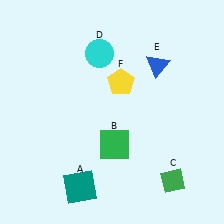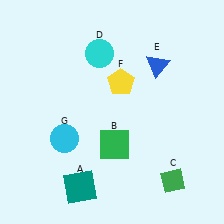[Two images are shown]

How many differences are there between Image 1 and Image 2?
There is 1 difference between the two images.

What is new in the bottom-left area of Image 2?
A cyan circle (G) was added in the bottom-left area of Image 2.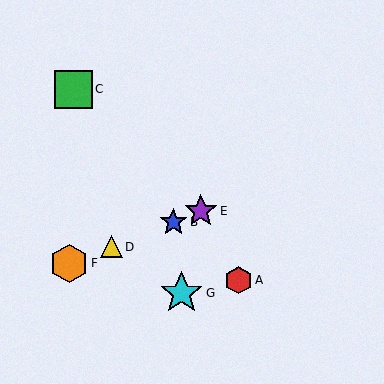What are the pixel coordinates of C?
Object C is at (73, 89).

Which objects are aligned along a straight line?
Objects B, D, E, F are aligned along a straight line.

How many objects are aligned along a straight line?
4 objects (B, D, E, F) are aligned along a straight line.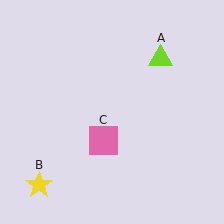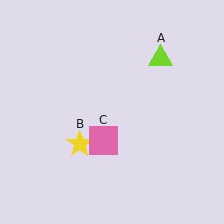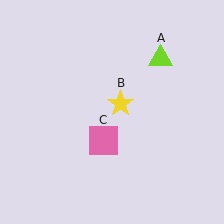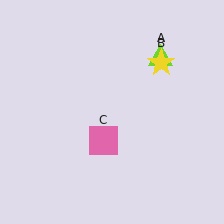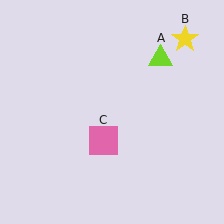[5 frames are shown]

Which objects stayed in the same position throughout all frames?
Lime triangle (object A) and pink square (object C) remained stationary.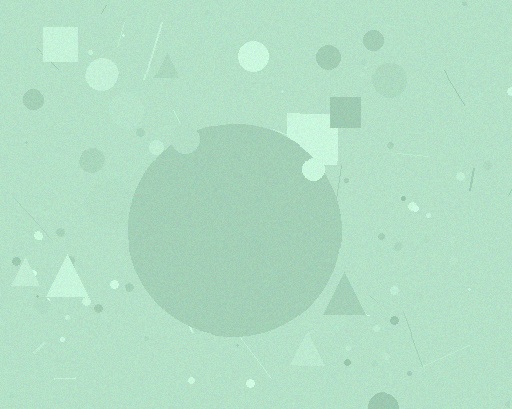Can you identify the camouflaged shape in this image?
The camouflaged shape is a circle.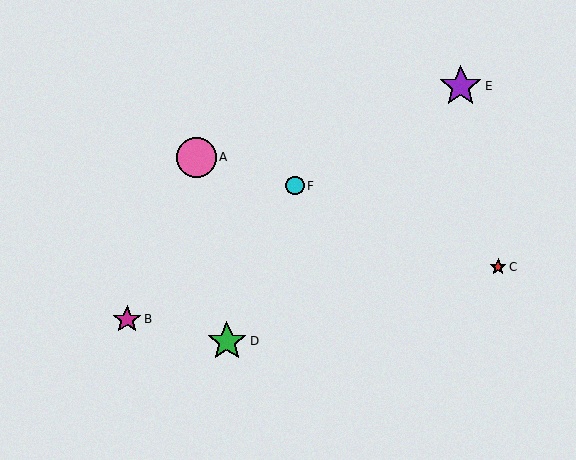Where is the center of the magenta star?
The center of the magenta star is at (127, 319).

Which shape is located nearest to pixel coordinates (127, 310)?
The magenta star (labeled B) at (127, 319) is nearest to that location.